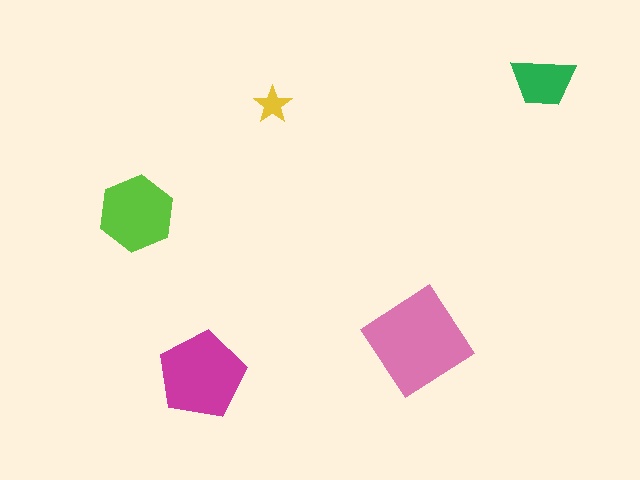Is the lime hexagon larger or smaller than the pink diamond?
Smaller.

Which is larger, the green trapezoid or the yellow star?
The green trapezoid.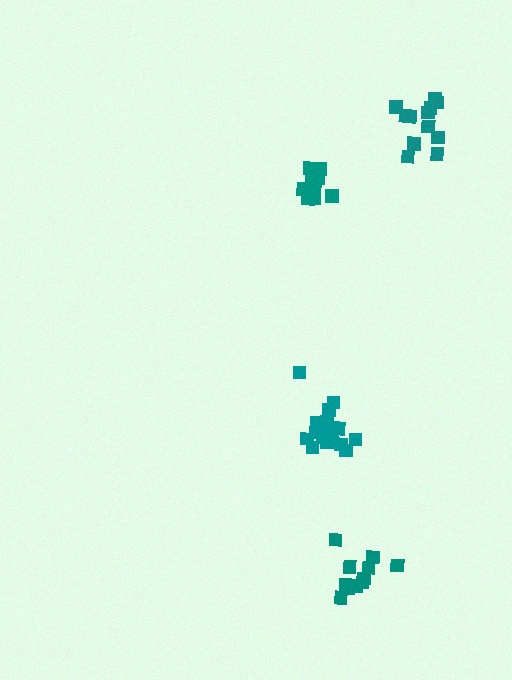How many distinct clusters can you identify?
There are 4 distinct clusters.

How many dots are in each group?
Group 1: 16 dots, Group 2: 11 dots, Group 3: 12 dots, Group 4: 11 dots (50 total).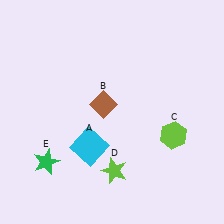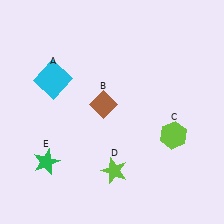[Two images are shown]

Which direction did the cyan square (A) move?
The cyan square (A) moved up.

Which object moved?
The cyan square (A) moved up.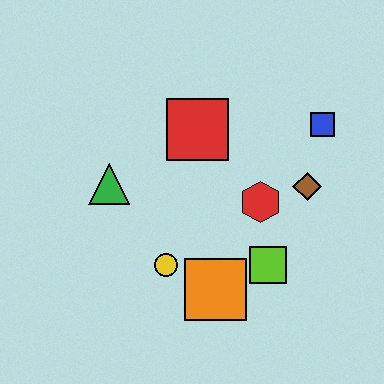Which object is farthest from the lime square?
The green triangle is farthest from the lime square.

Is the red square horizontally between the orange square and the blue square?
No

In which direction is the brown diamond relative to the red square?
The brown diamond is to the right of the red square.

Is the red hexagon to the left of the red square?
No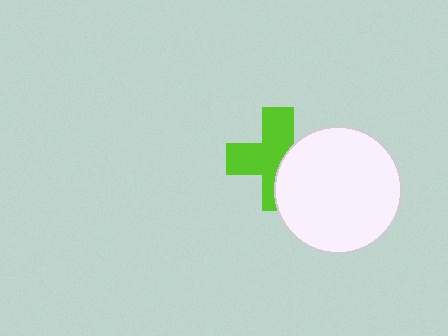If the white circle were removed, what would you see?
You would see the complete lime cross.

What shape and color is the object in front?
The object in front is a white circle.